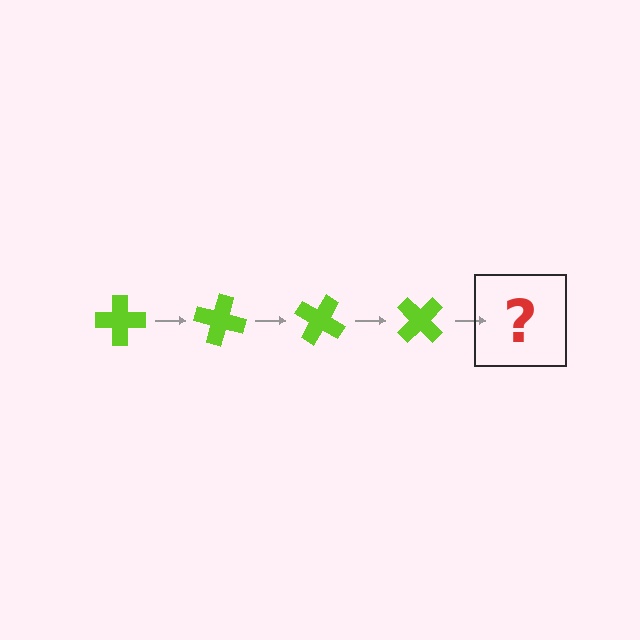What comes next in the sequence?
The next element should be a lime cross rotated 60 degrees.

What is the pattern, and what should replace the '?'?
The pattern is that the cross rotates 15 degrees each step. The '?' should be a lime cross rotated 60 degrees.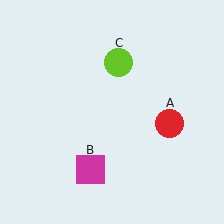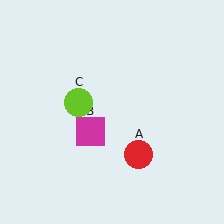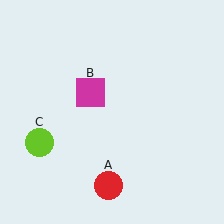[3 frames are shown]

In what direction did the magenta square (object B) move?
The magenta square (object B) moved up.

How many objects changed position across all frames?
3 objects changed position: red circle (object A), magenta square (object B), lime circle (object C).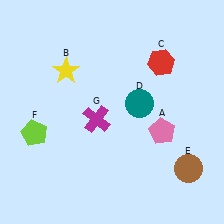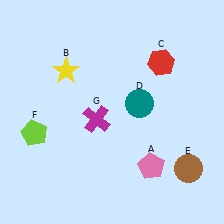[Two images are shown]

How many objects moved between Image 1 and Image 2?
1 object moved between the two images.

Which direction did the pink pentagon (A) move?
The pink pentagon (A) moved down.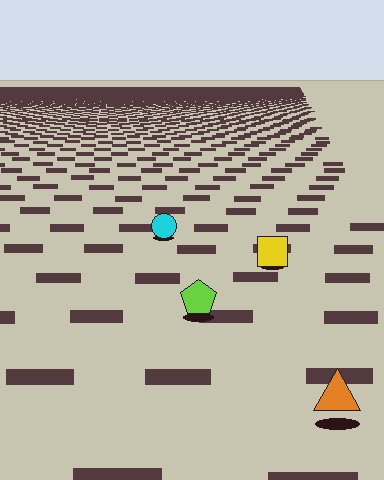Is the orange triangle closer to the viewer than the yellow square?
Yes. The orange triangle is closer — you can tell from the texture gradient: the ground texture is coarser near it.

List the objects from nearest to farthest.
From nearest to farthest: the orange triangle, the lime pentagon, the yellow square, the cyan circle.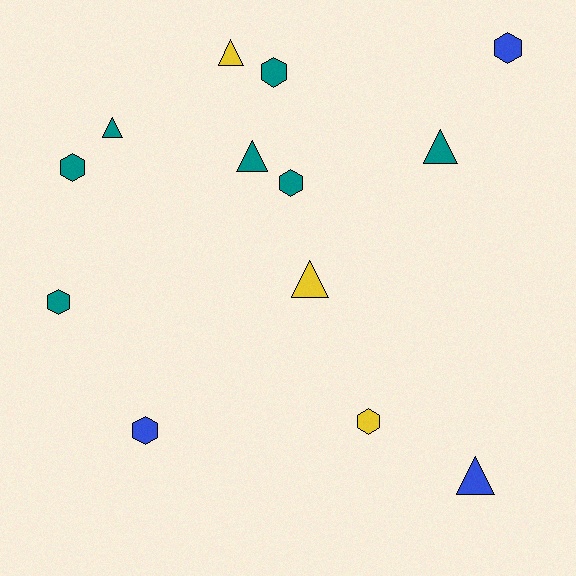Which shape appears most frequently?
Hexagon, with 7 objects.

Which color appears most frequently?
Teal, with 7 objects.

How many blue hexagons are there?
There are 2 blue hexagons.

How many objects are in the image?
There are 13 objects.